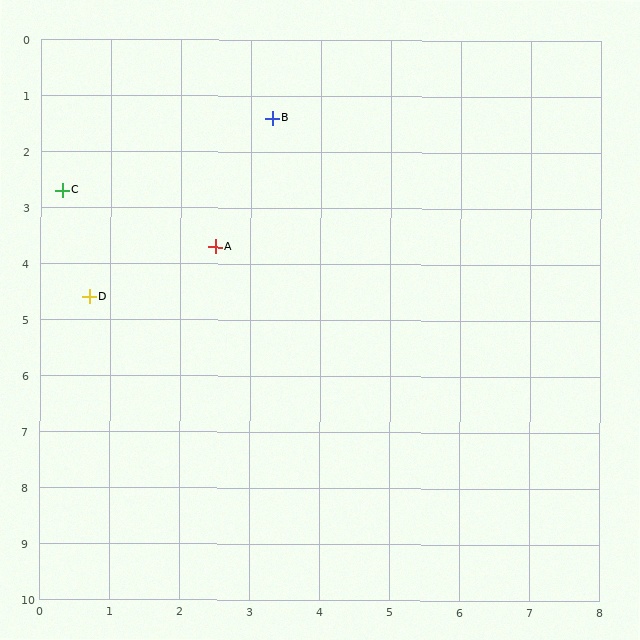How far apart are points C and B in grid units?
Points C and B are about 3.3 grid units apart.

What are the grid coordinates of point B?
Point B is at approximately (3.3, 1.4).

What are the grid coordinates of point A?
Point A is at approximately (2.5, 3.7).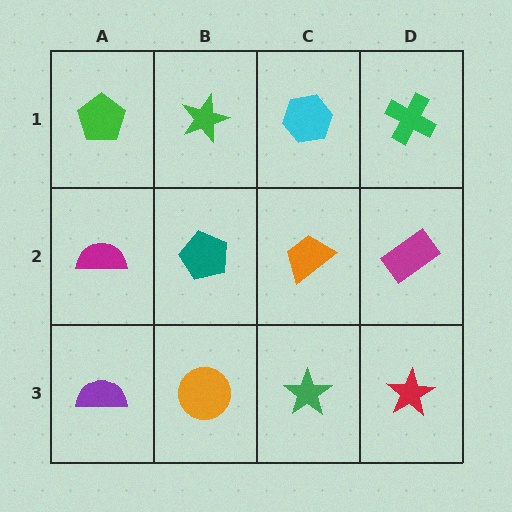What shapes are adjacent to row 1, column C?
An orange trapezoid (row 2, column C), a green star (row 1, column B), a green cross (row 1, column D).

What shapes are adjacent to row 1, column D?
A magenta rectangle (row 2, column D), a cyan hexagon (row 1, column C).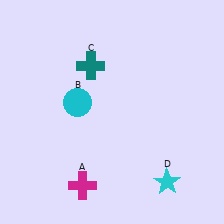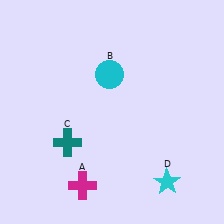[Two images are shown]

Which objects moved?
The objects that moved are: the cyan circle (B), the teal cross (C).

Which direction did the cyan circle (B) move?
The cyan circle (B) moved right.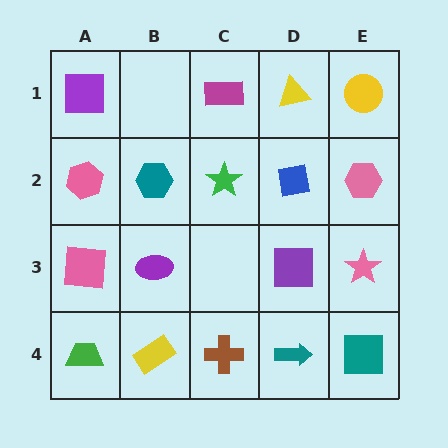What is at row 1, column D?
A yellow triangle.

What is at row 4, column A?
A green trapezoid.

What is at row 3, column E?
A pink star.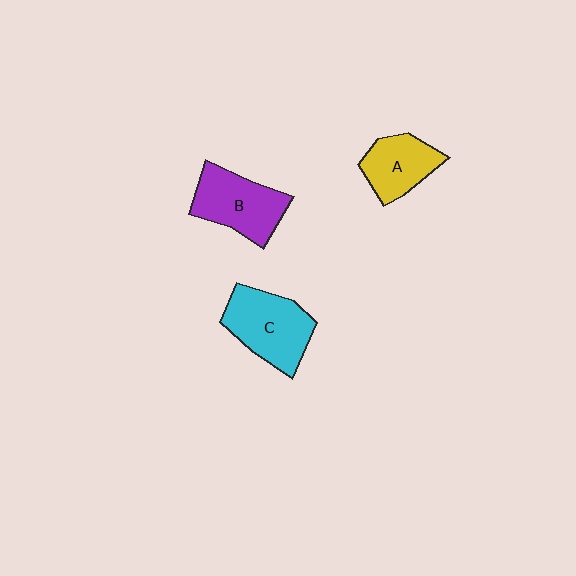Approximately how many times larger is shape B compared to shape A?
Approximately 1.3 times.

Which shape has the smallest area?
Shape A (yellow).